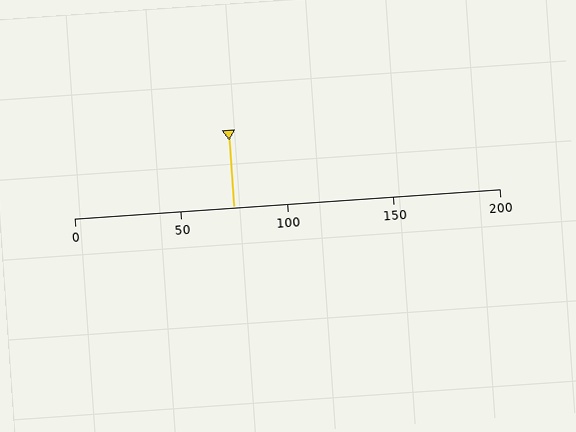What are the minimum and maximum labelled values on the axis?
The axis runs from 0 to 200.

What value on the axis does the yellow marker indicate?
The marker indicates approximately 75.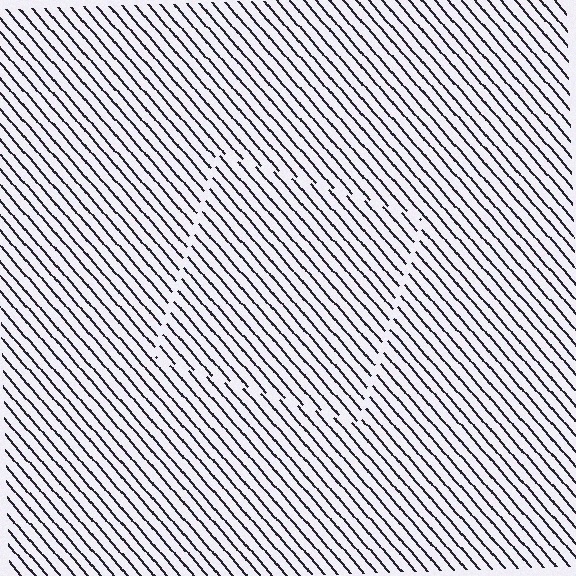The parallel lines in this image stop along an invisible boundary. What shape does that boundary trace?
An illusory square. The interior of the shape contains the same grating, shifted by half a period — the contour is defined by the phase discontinuity where line-ends from the inner and outer gratings abut.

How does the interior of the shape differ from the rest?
The interior of the shape contains the same grating, shifted by half a period — the contour is defined by the phase discontinuity where line-ends from the inner and outer gratings abut.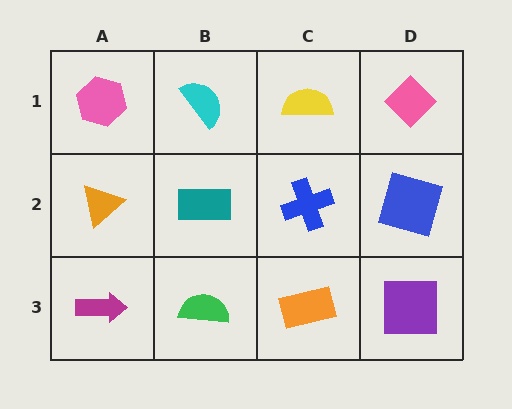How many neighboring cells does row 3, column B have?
3.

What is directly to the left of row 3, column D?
An orange rectangle.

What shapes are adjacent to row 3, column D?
A blue square (row 2, column D), an orange rectangle (row 3, column C).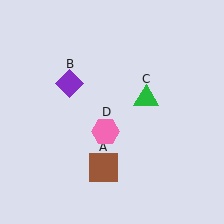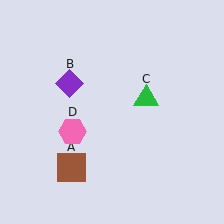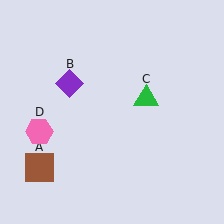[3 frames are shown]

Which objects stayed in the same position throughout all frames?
Purple diamond (object B) and green triangle (object C) remained stationary.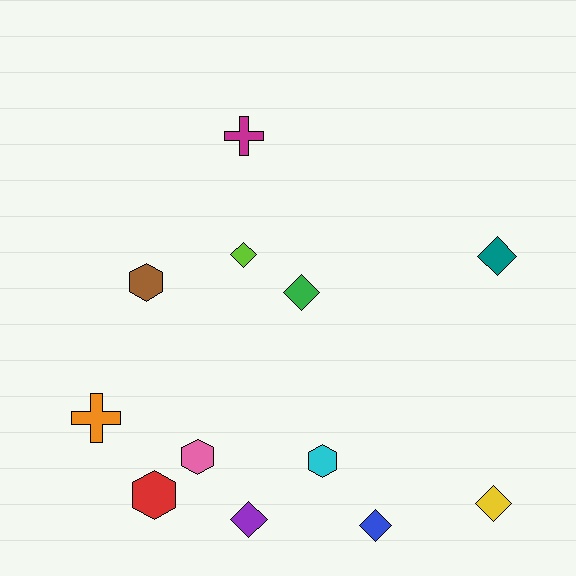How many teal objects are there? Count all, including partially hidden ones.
There is 1 teal object.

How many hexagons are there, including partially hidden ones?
There are 4 hexagons.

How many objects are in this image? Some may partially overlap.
There are 12 objects.